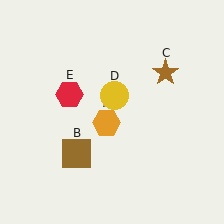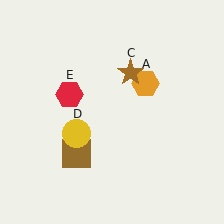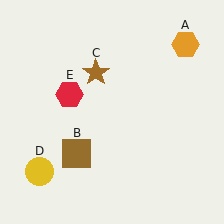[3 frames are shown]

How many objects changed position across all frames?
3 objects changed position: orange hexagon (object A), brown star (object C), yellow circle (object D).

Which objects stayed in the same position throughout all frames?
Brown square (object B) and red hexagon (object E) remained stationary.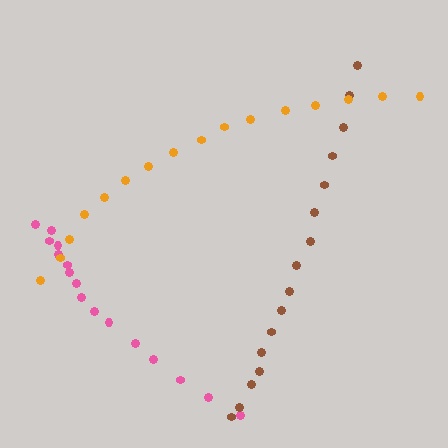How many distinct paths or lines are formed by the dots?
There are 3 distinct paths.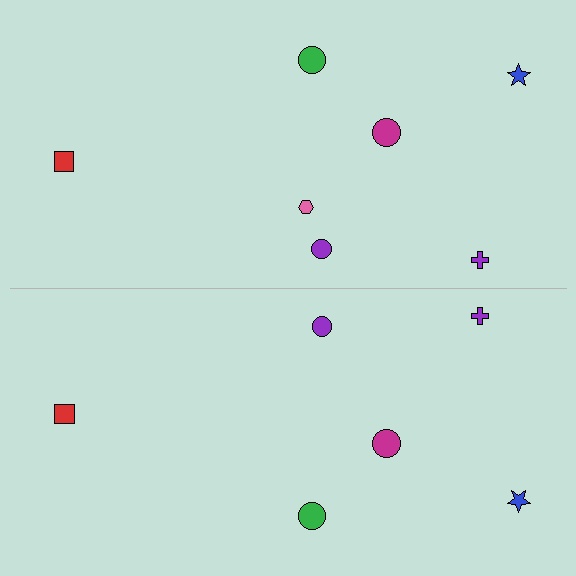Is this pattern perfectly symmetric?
No, the pattern is not perfectly symmetric. A pink hexagon is missing from the bottom side.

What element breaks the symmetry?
A pink hexagon is missing from the bottom side.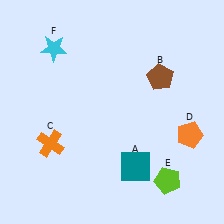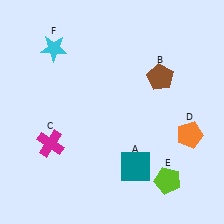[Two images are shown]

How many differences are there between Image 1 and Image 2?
There is 1 difference between the two images.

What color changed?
The cross (C) changed from orange in Image 1 to magenta in Image 2.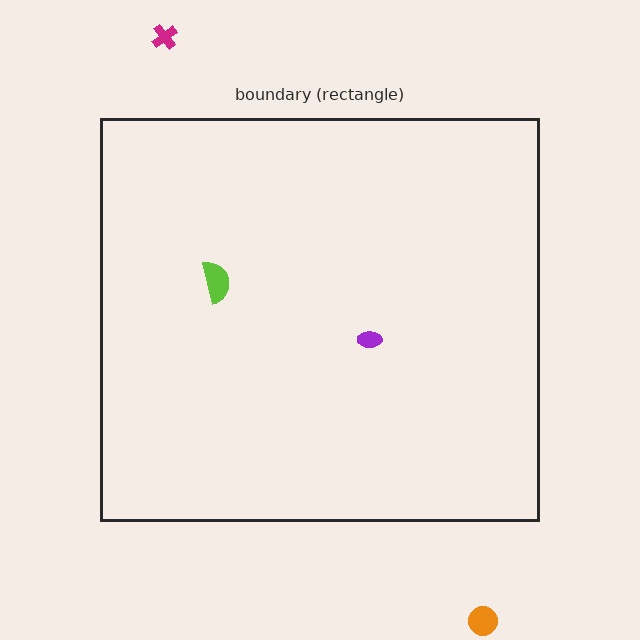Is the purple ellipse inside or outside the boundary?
Inside.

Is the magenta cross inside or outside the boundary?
Outside.